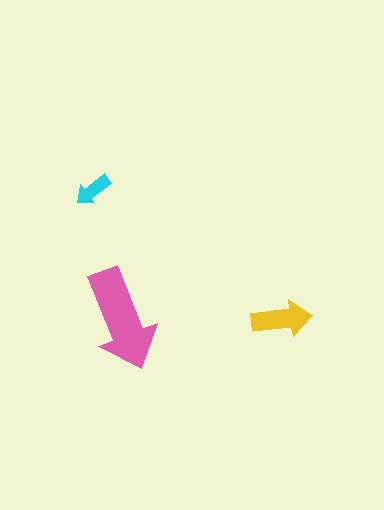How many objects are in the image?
There are 3 objects in the image.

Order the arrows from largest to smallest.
the pink one, the yellow one, the cyan one.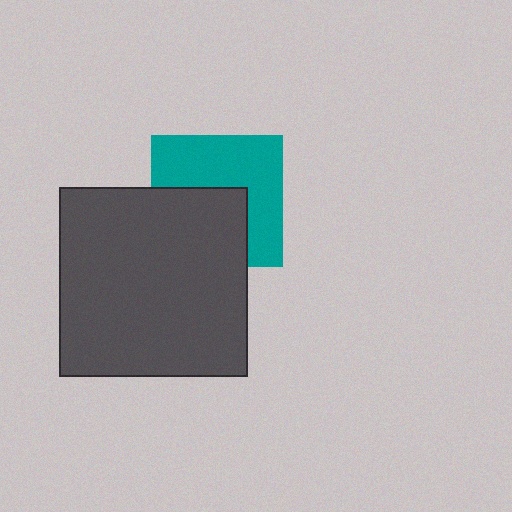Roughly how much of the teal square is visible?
About half of it is visible (roughly 56%).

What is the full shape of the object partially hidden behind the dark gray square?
The partially hidden object is a teal square.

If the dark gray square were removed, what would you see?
You would see the complete teal square.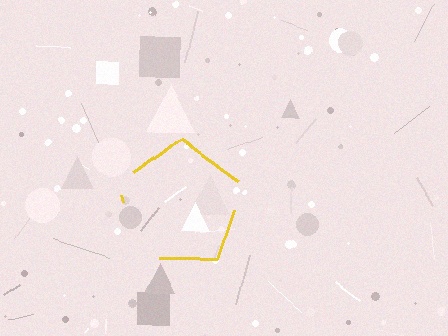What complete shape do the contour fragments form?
The contour fragments form a pentagon.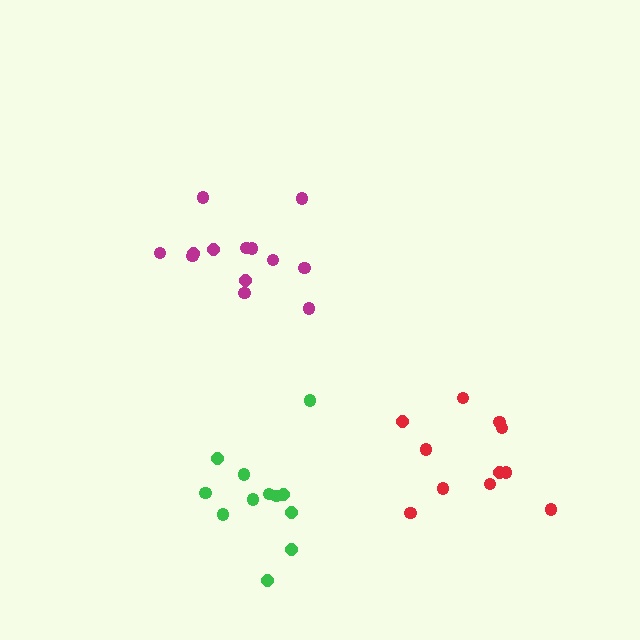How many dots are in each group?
Group 1: 11 dots, Group 2: 13 dots, Group 3: 12 dots (36 total).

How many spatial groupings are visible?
There are 3 spatial groupings.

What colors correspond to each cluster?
The clusters are colored: red, magenta, green.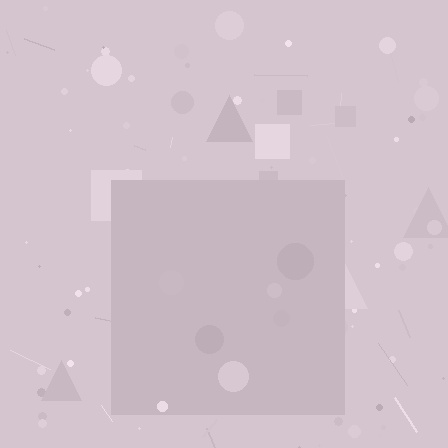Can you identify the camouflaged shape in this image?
The camouflaged shape is a square.